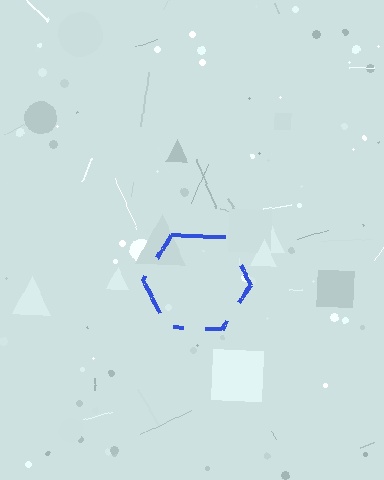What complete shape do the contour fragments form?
The contour fragments form a hexagon.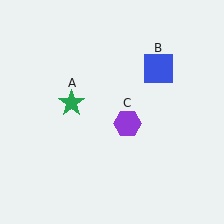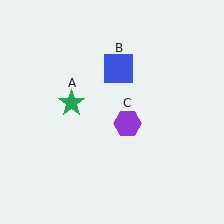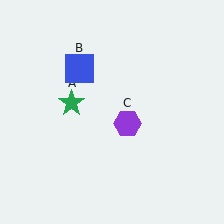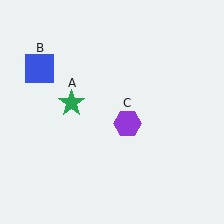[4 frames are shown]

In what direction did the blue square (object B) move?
The blue square (object B) moved left.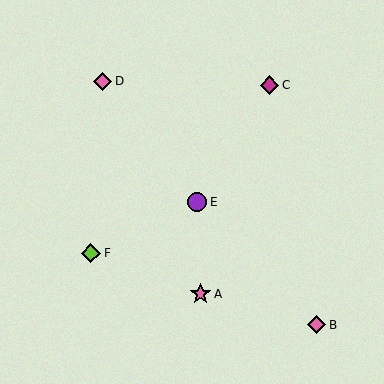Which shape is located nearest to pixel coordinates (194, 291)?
The pink star (labeled A) at (201, 294) is nearest to that location.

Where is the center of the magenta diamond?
The center of the magenta diamond is at (269, 85).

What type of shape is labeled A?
Shape A is a pink star.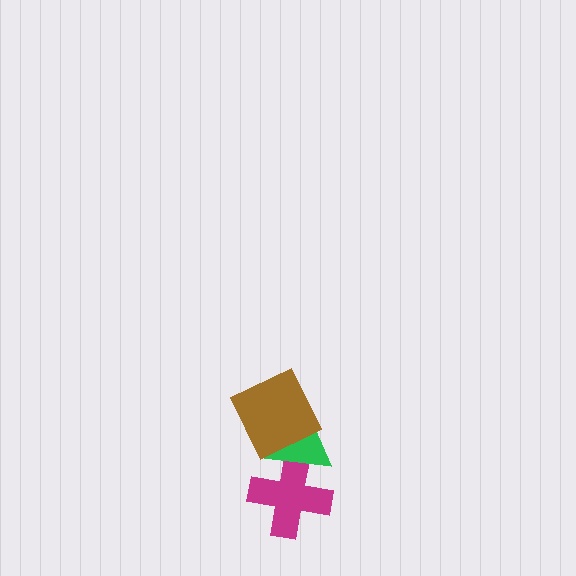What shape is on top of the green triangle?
The brown square is on top of the green triangle.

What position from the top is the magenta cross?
The magenta cross is 3rd from the top.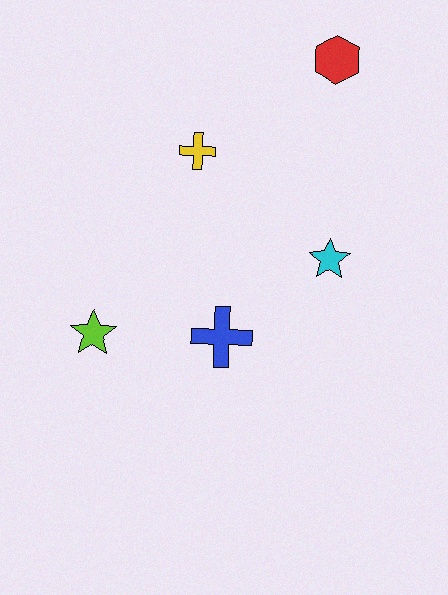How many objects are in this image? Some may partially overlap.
There are 5 objects.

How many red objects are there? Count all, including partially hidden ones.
There is 1 red object.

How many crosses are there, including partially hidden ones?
There are 2 crosses.